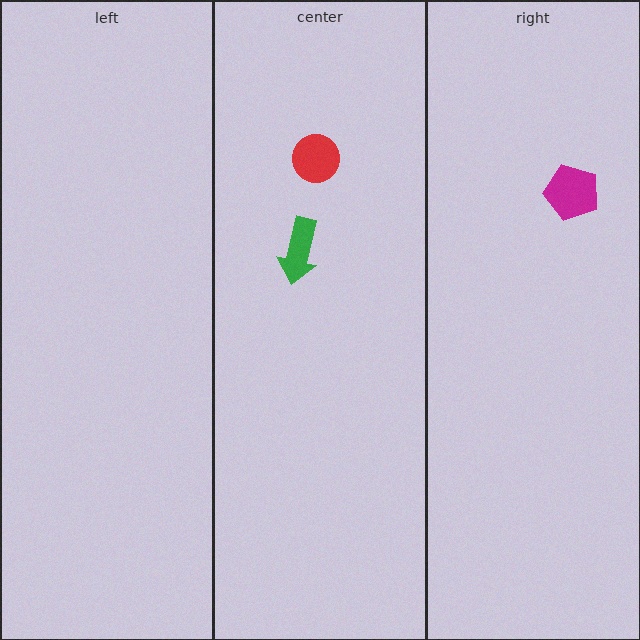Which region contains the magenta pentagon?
The right region.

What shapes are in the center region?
The green arrow, the red circle.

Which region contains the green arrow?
The center region.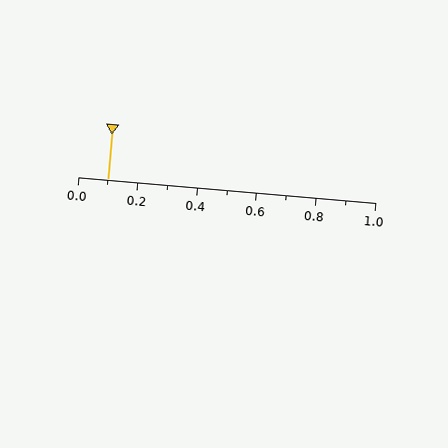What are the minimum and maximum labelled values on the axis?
The axis runs from 0.0 to 1.0.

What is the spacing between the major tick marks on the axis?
The major ticks are spaced 0.2 apart.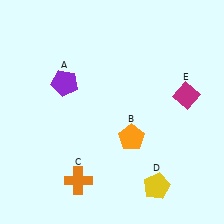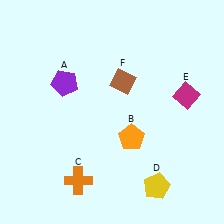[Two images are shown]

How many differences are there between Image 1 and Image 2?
There is 1 difference between the two images.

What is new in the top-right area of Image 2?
A brown diamond (F) was added in the top-right area of Image 2.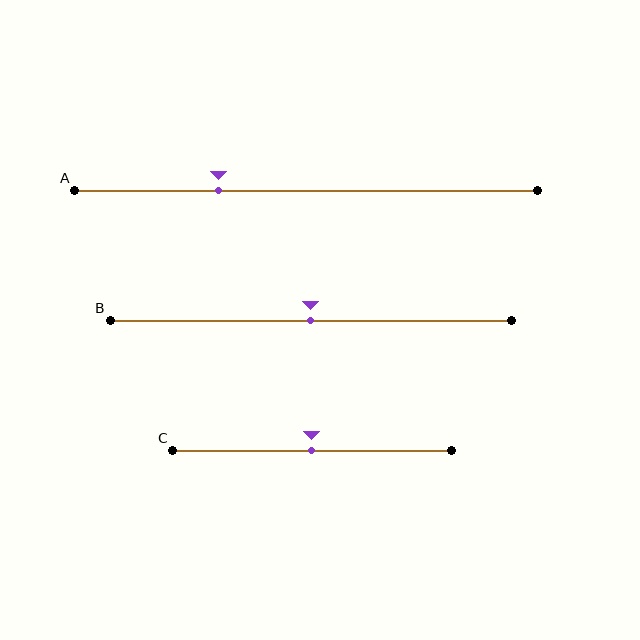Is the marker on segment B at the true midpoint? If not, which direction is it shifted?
Yes, the marker on segment B is at the true midpoint.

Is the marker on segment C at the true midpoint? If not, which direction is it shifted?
Yes, the marker on segment C is at the true midpoint.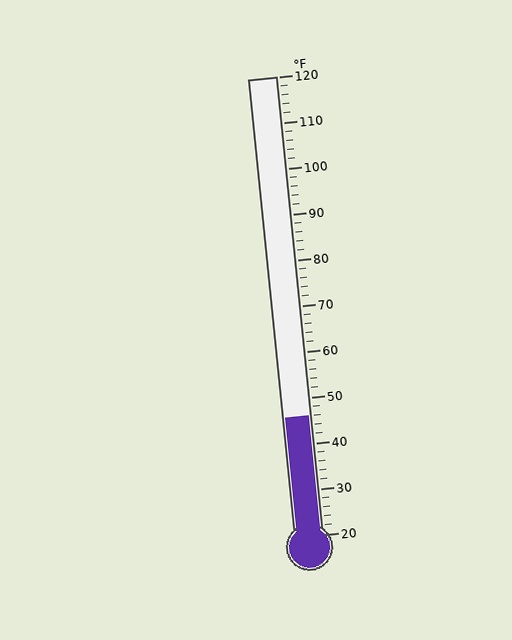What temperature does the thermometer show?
The thermometer shows approximately 46°F.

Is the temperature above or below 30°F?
The temperature is above 30°F.